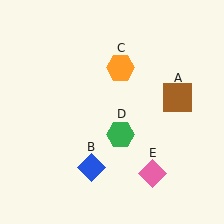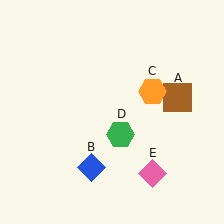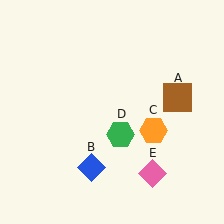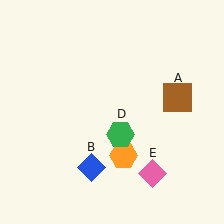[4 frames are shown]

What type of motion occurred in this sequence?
The orange hexagon (object C) rotated clockwise around the center of the scene.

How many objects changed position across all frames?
1 object changed position: orange hexagon (object C).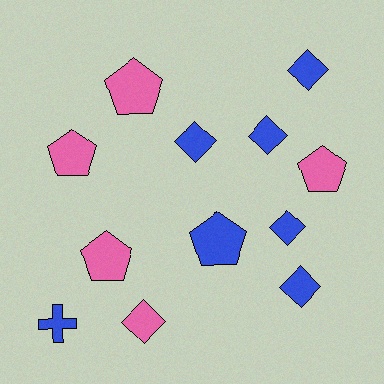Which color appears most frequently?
Blue, with 7 objects.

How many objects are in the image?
There are 12 objects.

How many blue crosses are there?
There is 1 blue cross.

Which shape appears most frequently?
Diamond, with 6 objects.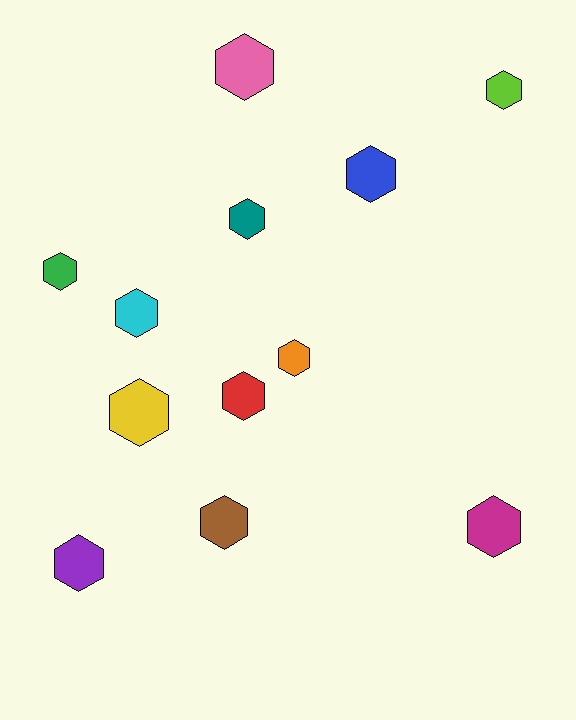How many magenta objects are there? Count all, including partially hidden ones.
There is 1 magenta object.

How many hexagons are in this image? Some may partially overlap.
There are 12 hexagons.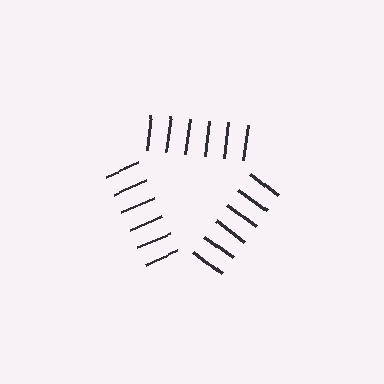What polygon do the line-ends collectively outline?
An illusory triangle — the line segments terminate on its edges but no continuous stroke is drawn.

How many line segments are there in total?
18 — 6 along each of the 3 edges.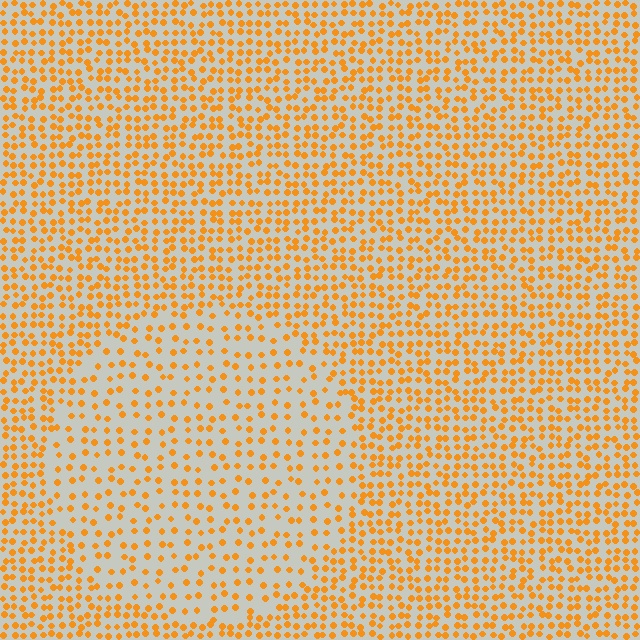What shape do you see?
I see a circle.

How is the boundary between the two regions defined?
The boundary is defined by a change in element density (approximately 1.9x ratio). All elements are the same color, size, and shape.